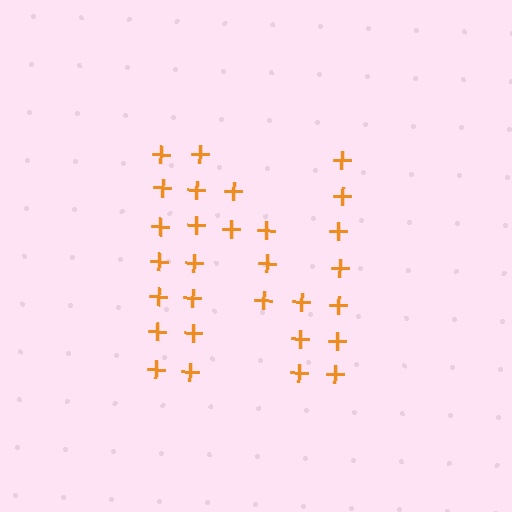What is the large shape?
The large shape is the letter N.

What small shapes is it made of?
It is made of small plus signs.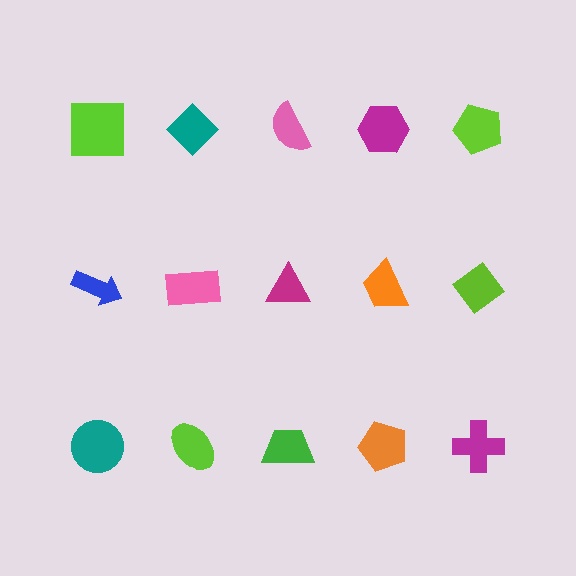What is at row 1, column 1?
A lime square.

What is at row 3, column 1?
A teal circle.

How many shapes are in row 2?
5 shapes.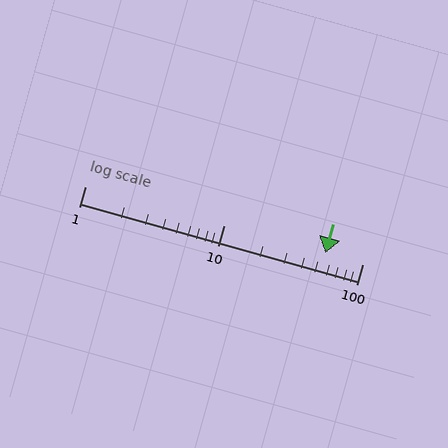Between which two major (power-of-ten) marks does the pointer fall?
The pointer is between 10 and 100.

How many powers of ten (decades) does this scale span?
The scale spans 2 decades, from 1 to 100.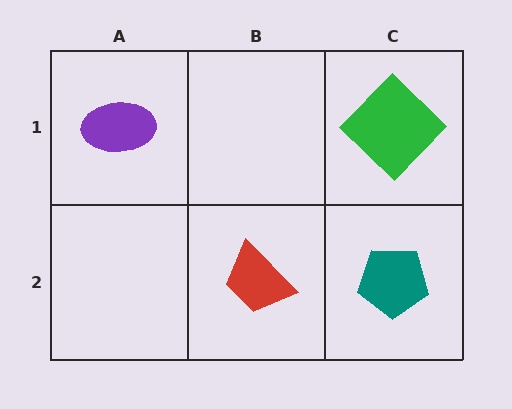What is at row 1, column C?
A green diamond.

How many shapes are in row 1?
2 shapes.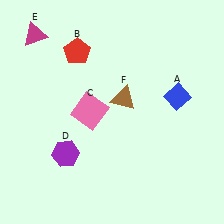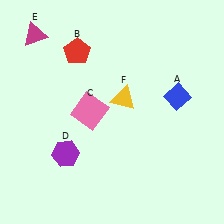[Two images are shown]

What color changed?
The triangle (F) changed from brown in Image 1 to yellow in Image 2.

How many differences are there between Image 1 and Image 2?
There is 1 difference between the two images.